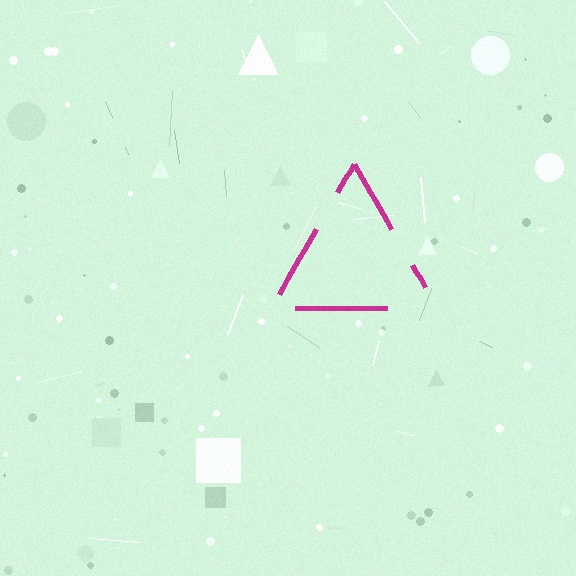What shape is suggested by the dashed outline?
The dashed outline suggests a triangle.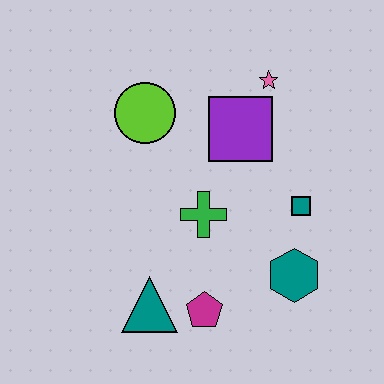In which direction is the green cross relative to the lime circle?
The green cross is below the lime circle.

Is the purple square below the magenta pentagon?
No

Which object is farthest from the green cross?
The pink star is farthest from the green cross.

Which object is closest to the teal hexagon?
The teal square is closest to the teal hexagon.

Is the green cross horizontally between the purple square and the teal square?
No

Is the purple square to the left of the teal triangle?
No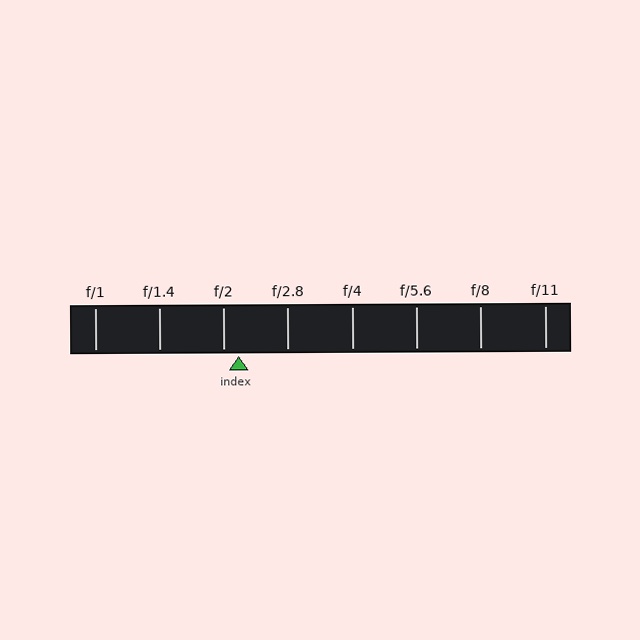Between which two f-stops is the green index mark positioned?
The index mark is between f/2 and f/2.8.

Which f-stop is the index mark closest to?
The index mark is closest to f/2.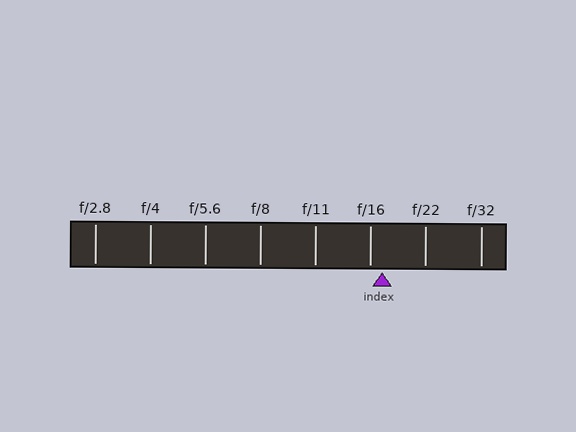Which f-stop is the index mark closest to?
The index mark is closest to f/16.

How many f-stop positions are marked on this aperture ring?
There are 8 f-stop positions marked.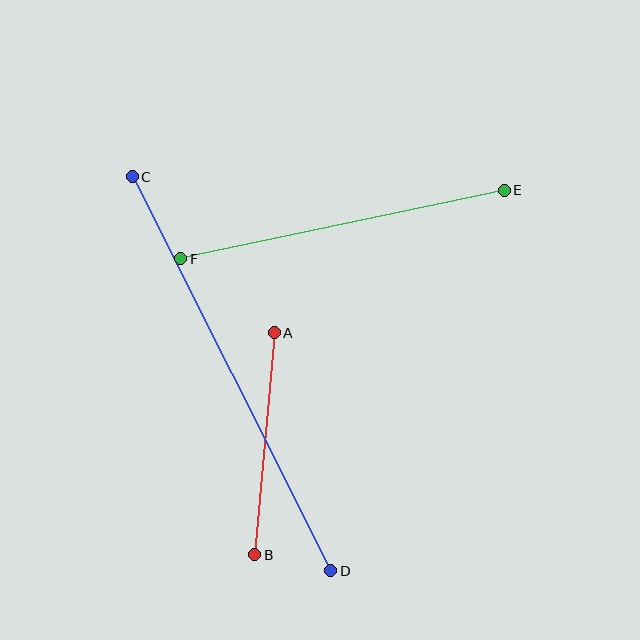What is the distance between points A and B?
The distance is approximately 223 pixels.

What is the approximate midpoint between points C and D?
The midpoint is at approximately (232, 374) pixels.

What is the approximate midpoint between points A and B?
The midpoint is at approximately (264, 444) pixels.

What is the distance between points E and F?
The distance is approximately 331 pixels.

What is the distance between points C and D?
The distance is approximately 441 pixels.